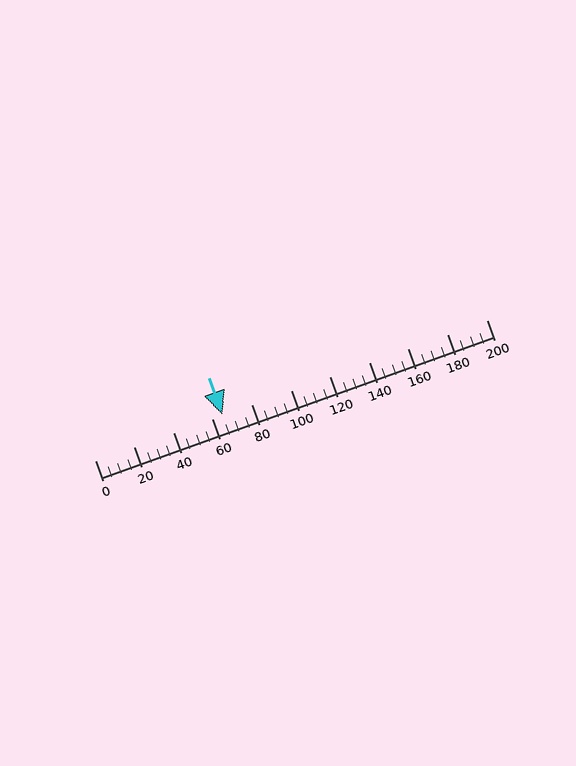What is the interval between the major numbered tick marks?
The major tick marks are spaced 20 units apart.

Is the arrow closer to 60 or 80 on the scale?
The arrow is closer to 60.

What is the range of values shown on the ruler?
The ruler shows values from 0 to 200.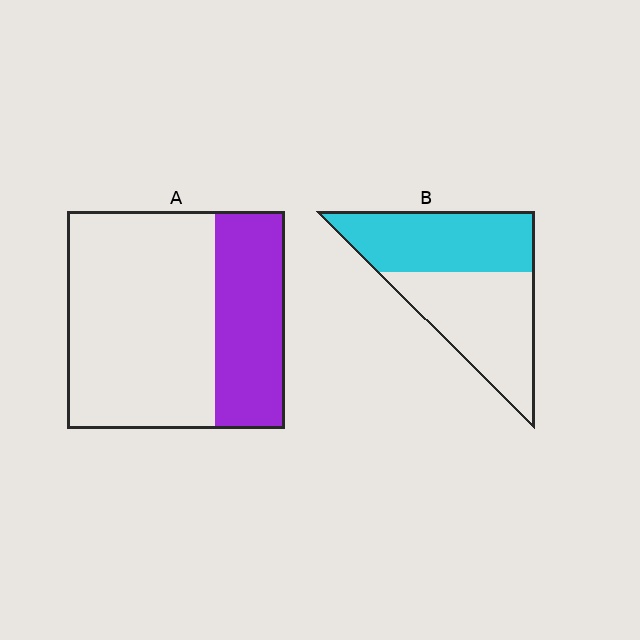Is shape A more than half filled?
No.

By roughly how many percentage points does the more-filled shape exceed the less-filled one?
By roughly 15 percentage points (B over A).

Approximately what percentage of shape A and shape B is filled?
A is approximately 30% and B is approximately 50%.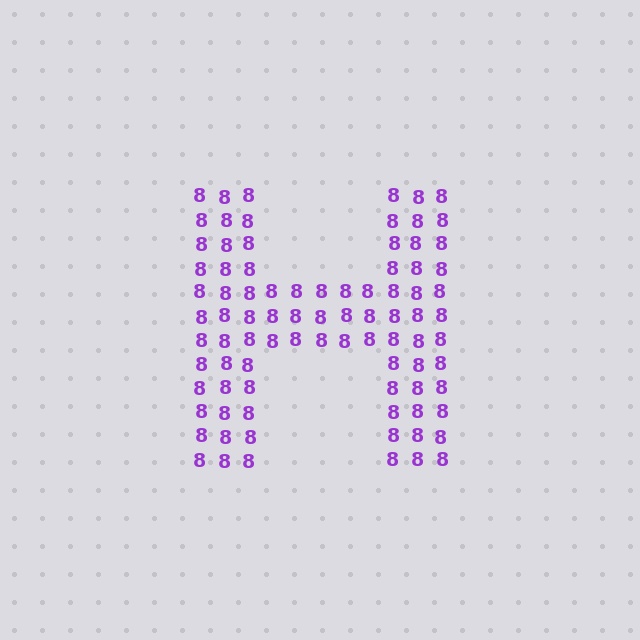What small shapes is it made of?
It is made of small digit 8's.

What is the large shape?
The large shape is the letter H.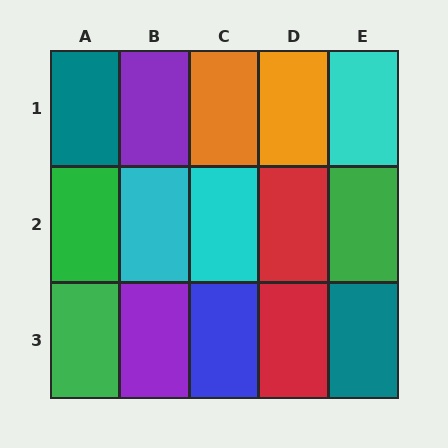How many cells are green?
3 cells are green.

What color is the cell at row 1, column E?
Cyan.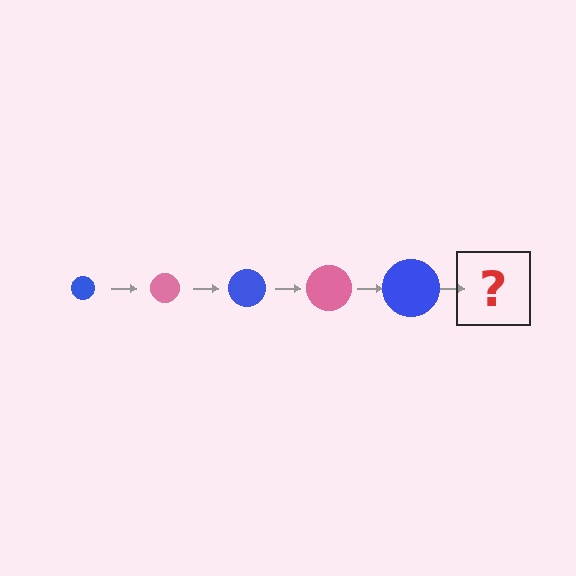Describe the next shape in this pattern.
It should be a pink circle, larger than the previous one.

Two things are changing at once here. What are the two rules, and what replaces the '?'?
The two rules are that the circle grows larger each step and the color cycles through blue and pink. The '?' should be a pink circle, larger than the previous one.